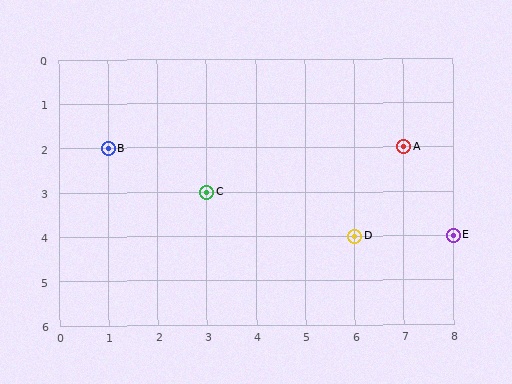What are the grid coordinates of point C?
Point C is at grid coordinates (3, 3).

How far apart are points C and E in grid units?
Points C and E are 5 columns and 1 row apart (about 5.1 grid units diagonally).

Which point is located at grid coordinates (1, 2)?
Point B is at (1, 2).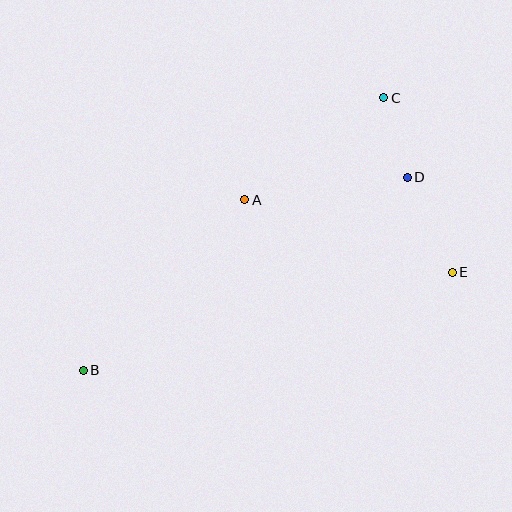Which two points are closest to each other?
Points C and D are closest to each other.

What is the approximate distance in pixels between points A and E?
The distance between A and E is approximately 220 pixels.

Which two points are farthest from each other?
Points B and C are farthest from each other.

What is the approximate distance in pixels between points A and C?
The distance between A and C is approximately 173 pixels.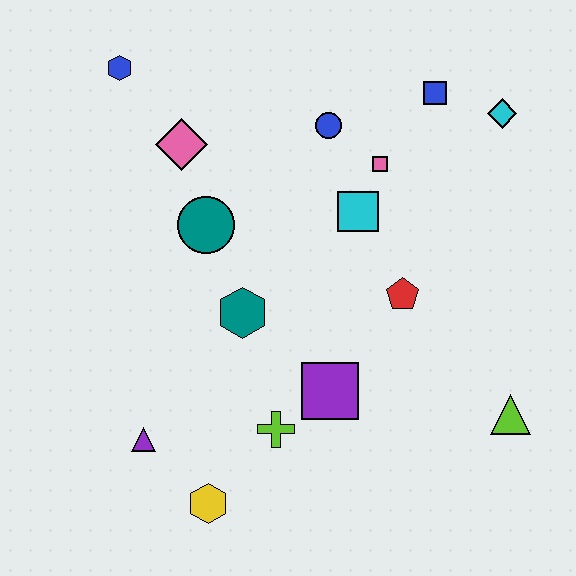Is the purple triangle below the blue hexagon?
Yes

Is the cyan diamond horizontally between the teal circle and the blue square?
No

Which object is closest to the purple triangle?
The yellow hexagon is closest to the purple triangle.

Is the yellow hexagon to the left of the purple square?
Yes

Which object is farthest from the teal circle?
The lime triangle is farthest from the teal circle.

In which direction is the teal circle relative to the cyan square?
The teal circle is to the left of the cyan square.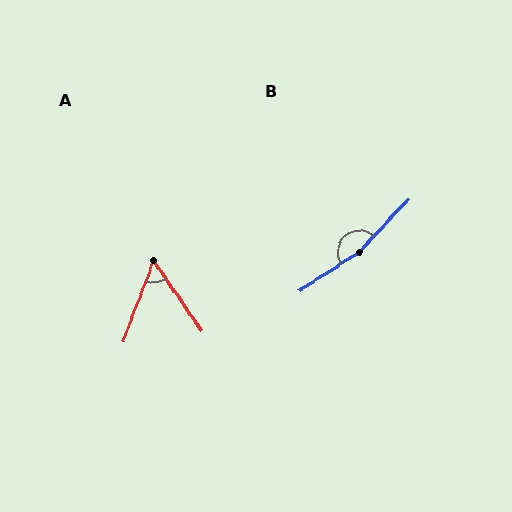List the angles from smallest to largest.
A (55°), B (166°).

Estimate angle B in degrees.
Approximately 166 degrees.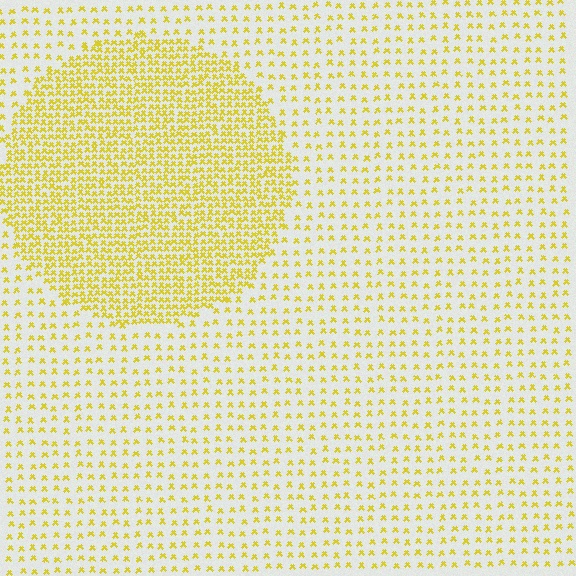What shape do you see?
I see a circle.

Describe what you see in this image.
The image contains small yellow elements arranged at two different densities. A circle-shaped region is visible where the elements are more densely packed than the surrounding area.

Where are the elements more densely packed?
The elements are more densely packed inside the circle boundary.